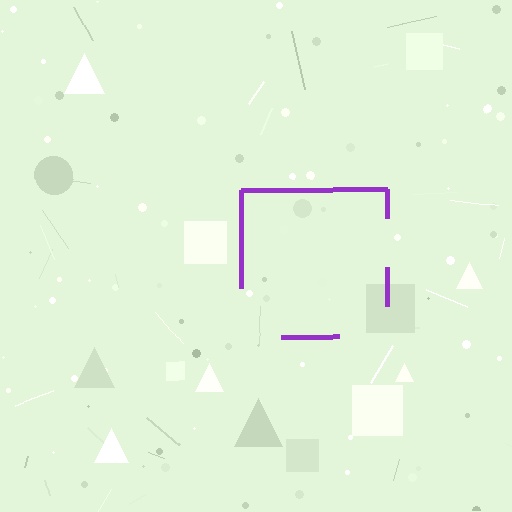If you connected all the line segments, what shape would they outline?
They would outline a square.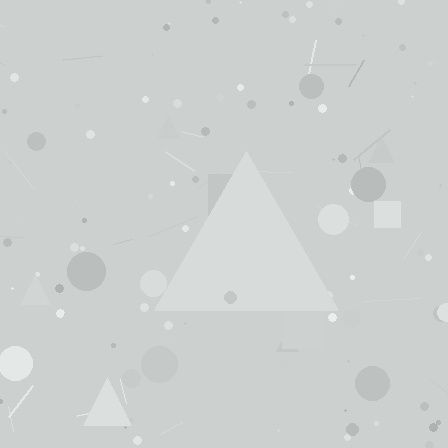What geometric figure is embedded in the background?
A triangle is embedded in the background.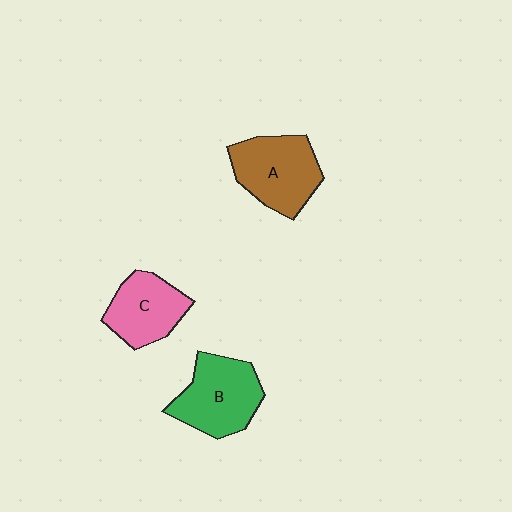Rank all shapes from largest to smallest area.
From largest to smallest: A (brown), B (green), C (pink).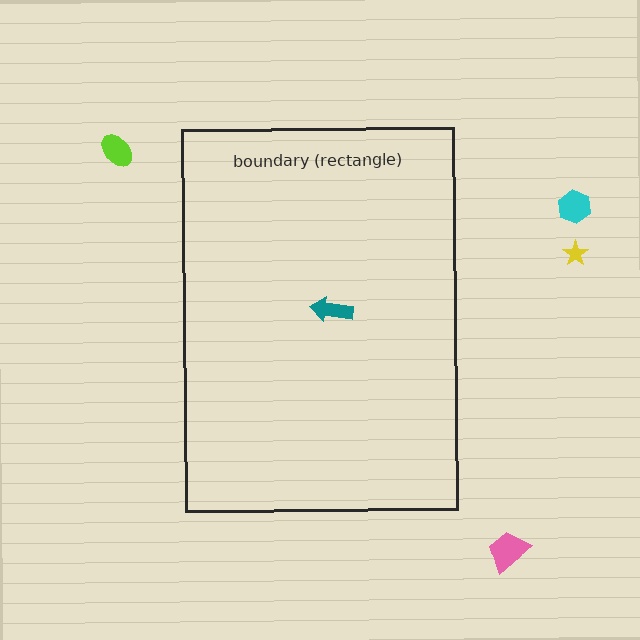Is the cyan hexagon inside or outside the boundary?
Outside.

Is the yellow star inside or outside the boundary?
Outside.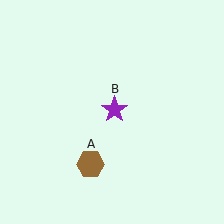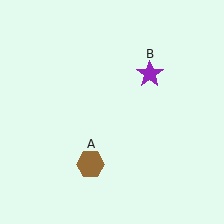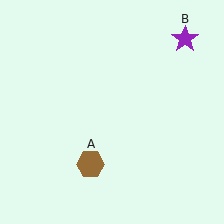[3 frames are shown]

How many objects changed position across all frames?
1 object changed position: purple star (object B).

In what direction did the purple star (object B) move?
The purple star (object B) moved up and to the right.